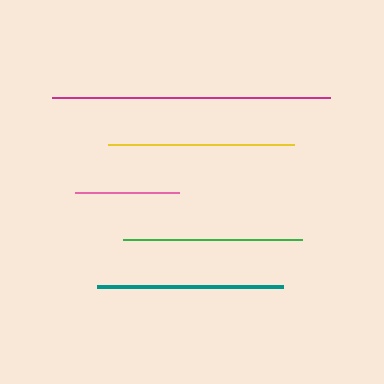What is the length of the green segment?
The green segment is approximately 179 pixels long.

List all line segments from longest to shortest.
From longest to shortest: magenta, teal, yellow, green, pink.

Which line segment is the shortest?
The pink line is the shortest at approximately 104 pixels.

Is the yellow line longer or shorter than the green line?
The yellow line is longer than the green line.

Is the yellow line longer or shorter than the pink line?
The yellow line is longer than the pink line.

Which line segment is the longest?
The magenta line is the longest at approximately 277 pixels.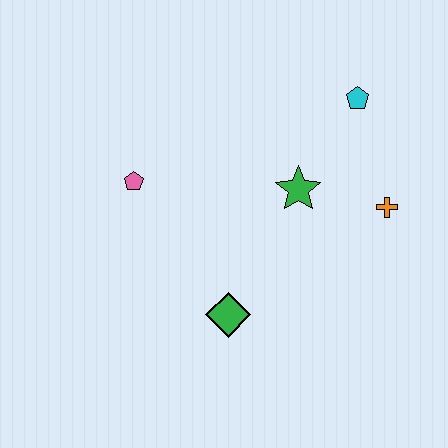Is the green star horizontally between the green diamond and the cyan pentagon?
Yes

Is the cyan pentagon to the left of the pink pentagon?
No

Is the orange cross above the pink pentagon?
No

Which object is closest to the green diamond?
The green star is closest to the green diamond.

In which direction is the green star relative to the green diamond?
The green star is above the green diamond.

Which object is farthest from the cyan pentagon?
The green diamond is farthest from the cyan pentagon.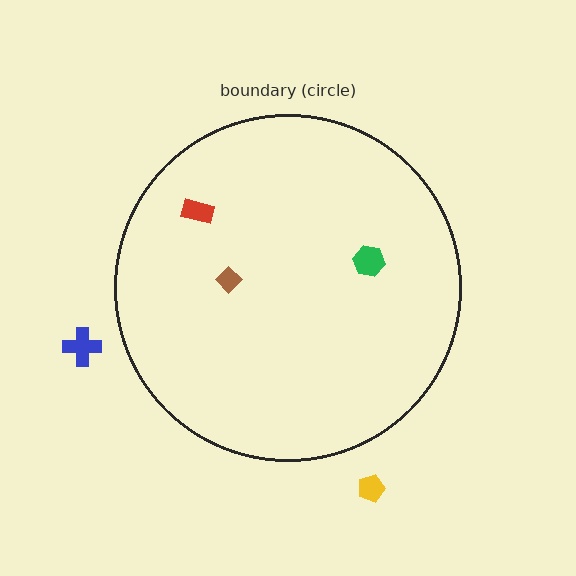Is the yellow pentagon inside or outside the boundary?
Outside.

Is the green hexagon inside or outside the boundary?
Inside.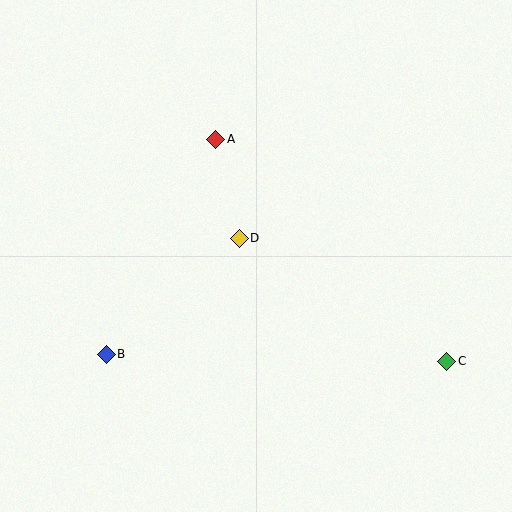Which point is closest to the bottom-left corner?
Point B is closest to the bottom-left corner.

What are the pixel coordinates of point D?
Point D is at (239, 238).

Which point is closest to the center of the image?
Point D at (239, 238) is closest to the center.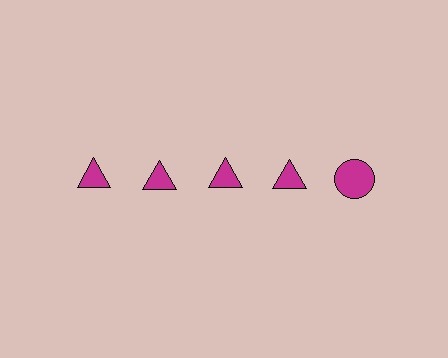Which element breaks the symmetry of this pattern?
The magenta circle in the top row, rightmost column breaks the symmetry. All other shapes are magenta triangles.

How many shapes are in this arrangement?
There are 5 shapes arranged in a grid pattern.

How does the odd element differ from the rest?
It has a different shape: circle instead of triangle.